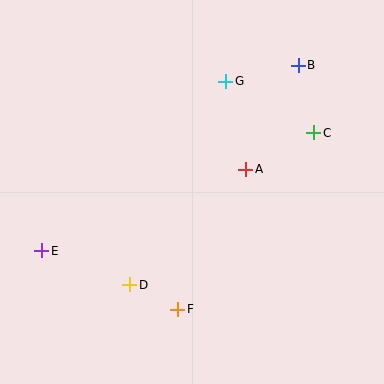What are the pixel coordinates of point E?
Point E is at (42, 251).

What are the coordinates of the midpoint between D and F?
The midpoint between D and F is at (154, 297).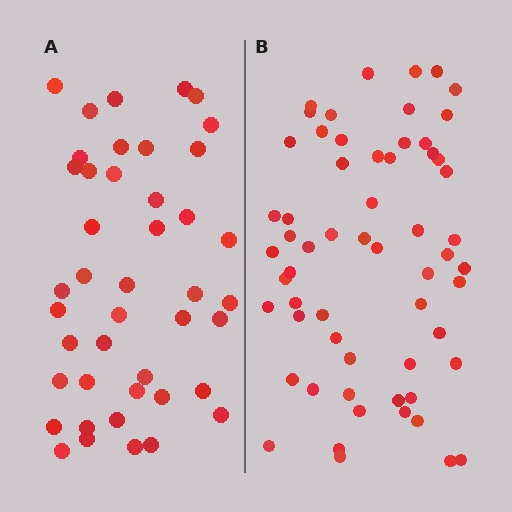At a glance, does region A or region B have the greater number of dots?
Region B (the right region) has more dots.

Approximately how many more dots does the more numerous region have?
Region B has approximately 15 more dots than region A.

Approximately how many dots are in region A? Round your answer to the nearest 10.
About 40 dots. (The exact count is 43, which rounds to 40.)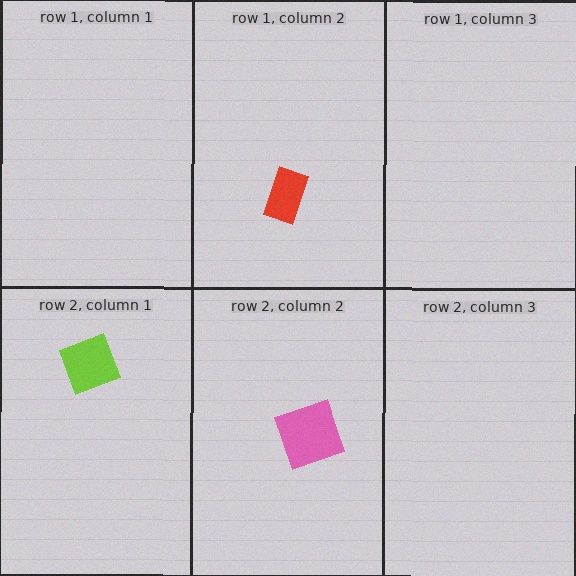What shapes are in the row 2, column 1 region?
The lime diamond.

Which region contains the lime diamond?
The row 2, column 1 region.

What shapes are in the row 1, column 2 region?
The red rectangle.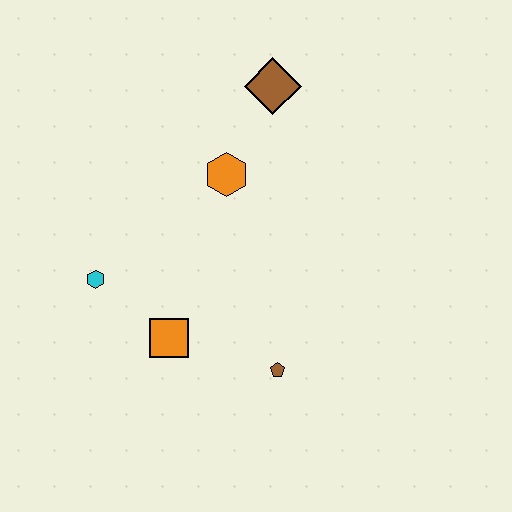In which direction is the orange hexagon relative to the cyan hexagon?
The orange hexagon is to the right of the cyan hexagon.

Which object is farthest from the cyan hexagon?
The brown diamond is farthest from the cyan hexagon.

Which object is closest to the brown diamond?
The orange hexagon is closest to the brown diamond.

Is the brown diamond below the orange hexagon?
No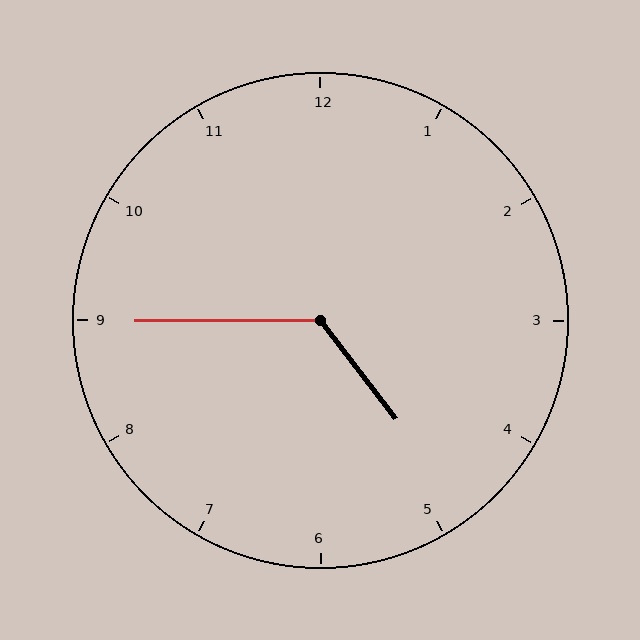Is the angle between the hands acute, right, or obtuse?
It is obtuse.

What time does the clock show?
4:45.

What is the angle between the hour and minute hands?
Approximately 128 degrees.